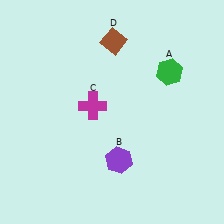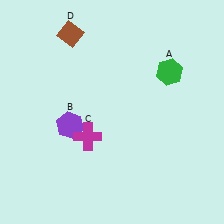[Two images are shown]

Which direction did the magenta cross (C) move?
The magenta cross (C) moved down.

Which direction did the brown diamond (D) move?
The brown diamond (D) moved left.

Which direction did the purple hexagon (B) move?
The purple hexagon (B) moved left.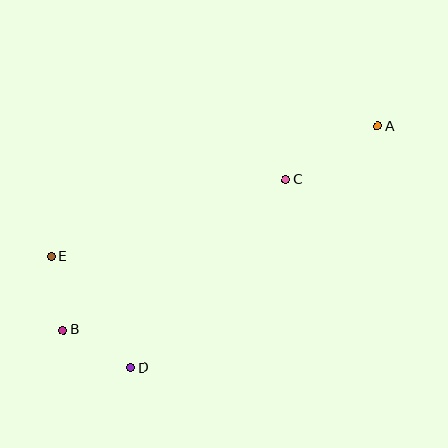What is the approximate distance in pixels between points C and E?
The distance between C and E is approximately 247 pixels.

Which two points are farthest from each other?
Points A and B are farthest from each other.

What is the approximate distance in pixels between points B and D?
The distance between B and D is approximately 78 pixels.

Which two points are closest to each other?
Points B and E are closest to each other.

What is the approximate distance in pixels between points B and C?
The distance between B and C is approximately 269 pixels.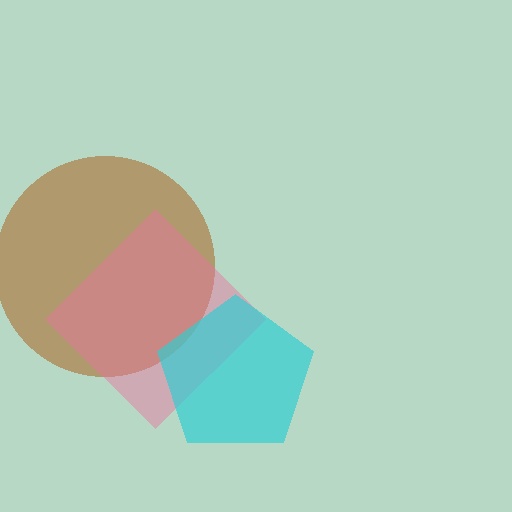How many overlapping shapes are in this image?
There are 3 overlapping shapes in the image.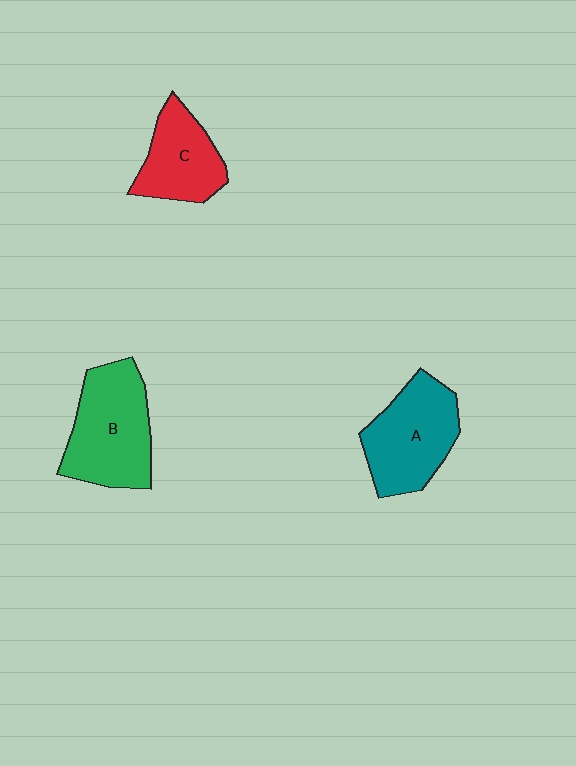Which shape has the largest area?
Shape B (green).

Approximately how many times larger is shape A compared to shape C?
Approximately 1.3 times.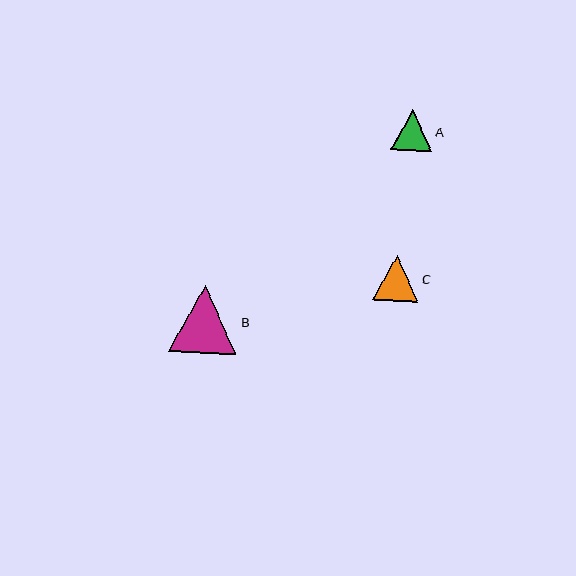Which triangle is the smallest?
Triangle A is the smallest with a size of approximately 41 pixels.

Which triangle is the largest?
Triangle B is the largest with a size of approximately 68 pixels.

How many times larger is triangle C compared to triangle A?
Triangle C is approximately 1.1 times the size of triangle A.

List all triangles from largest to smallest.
From largest to smallest: B, C, A.